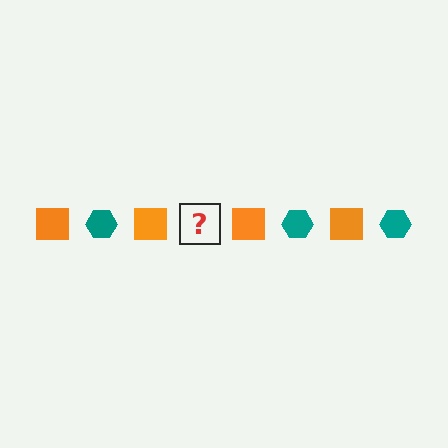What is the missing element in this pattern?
The missing element is a teal hexagon.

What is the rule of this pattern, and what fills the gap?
The rule is that the pattern alternates between orange square and teal hexagon. The gap should be filled with a teal hexagon.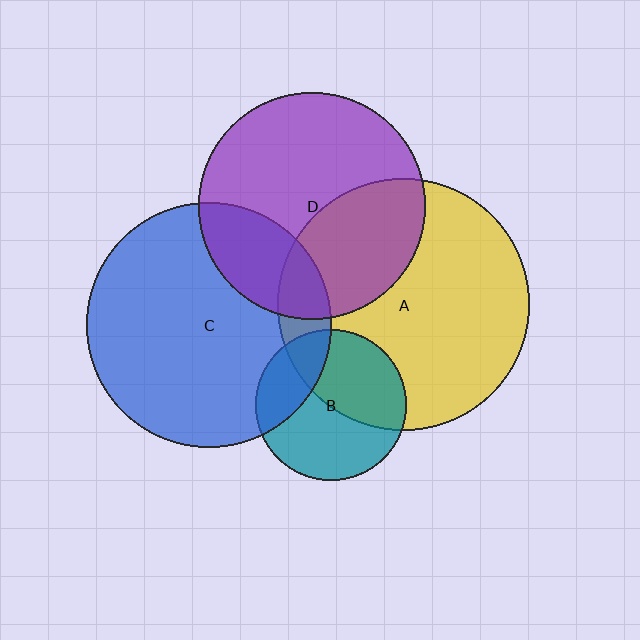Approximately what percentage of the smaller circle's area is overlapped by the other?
Approximately 45%.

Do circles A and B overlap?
Yes.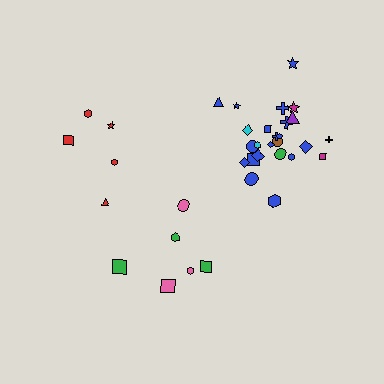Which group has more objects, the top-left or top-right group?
The top-right group.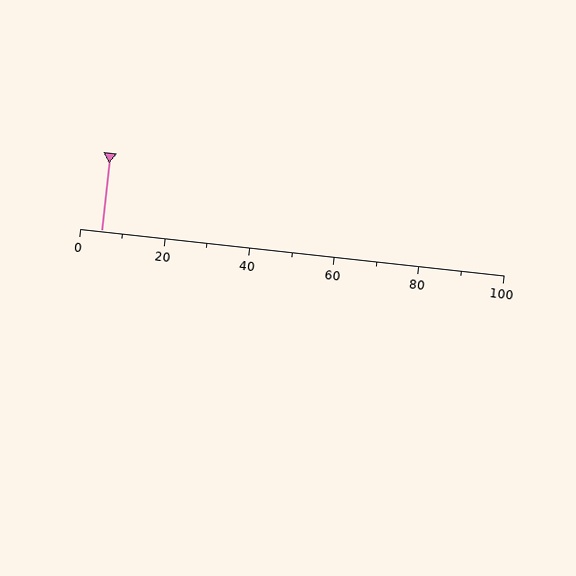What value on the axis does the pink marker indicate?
The marker indicates approximately 5.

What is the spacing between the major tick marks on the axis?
The major ticks are spaced 20 apart.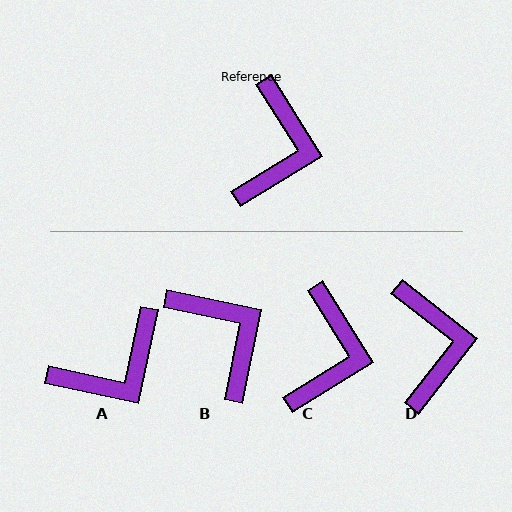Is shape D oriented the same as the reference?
No, it is off by about 20 degrees.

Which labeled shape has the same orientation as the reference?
C.